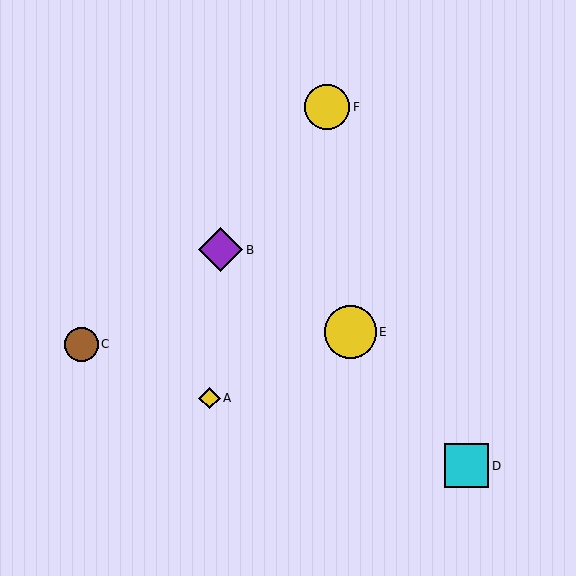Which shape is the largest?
The yellow circle (labeled E) is the largest.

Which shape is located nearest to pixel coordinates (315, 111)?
The yellow circle (labeled F) at (327, 107) is nearest to that location.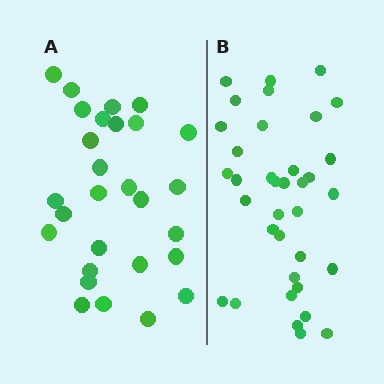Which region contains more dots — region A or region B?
Region B (the right region) has more dots.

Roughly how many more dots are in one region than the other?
Region B has roughly 8 or so more dots than region A.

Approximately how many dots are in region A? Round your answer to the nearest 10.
About 30 dots. (The exact count is 28, which rounds to 30.)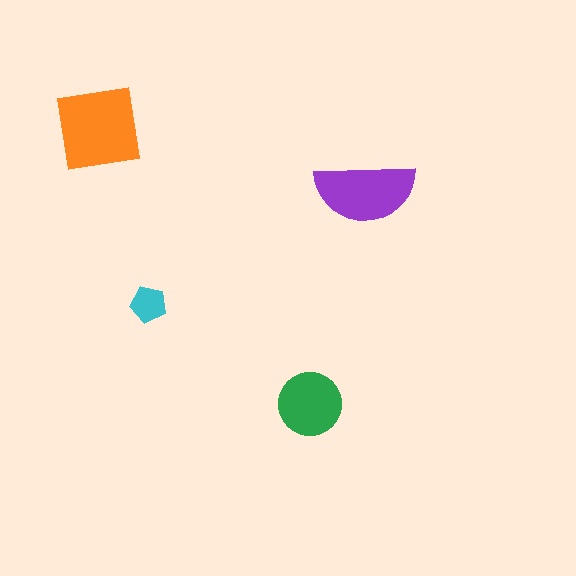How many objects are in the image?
There are 4 objects in the image.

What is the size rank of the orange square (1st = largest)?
1st.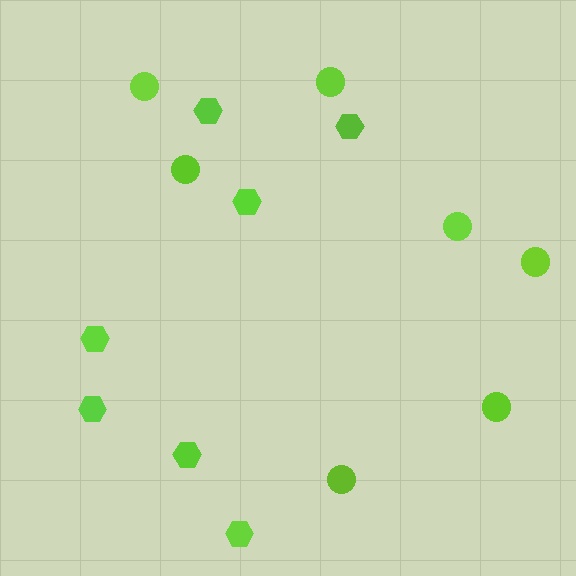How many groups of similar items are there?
There are 2 groups: one group of hexagons (7) and one group of circles (7).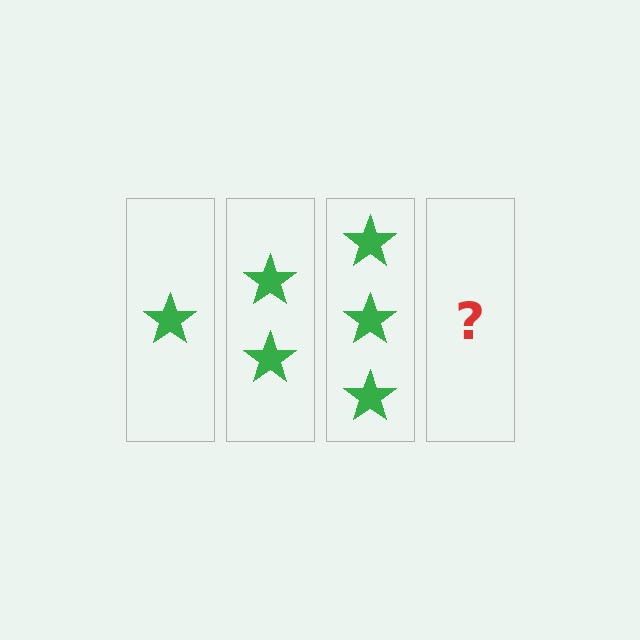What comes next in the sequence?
The next element should be 4 stars.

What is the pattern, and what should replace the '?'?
The pattern is that each step adds one more star. The '?' should be 4 stars.